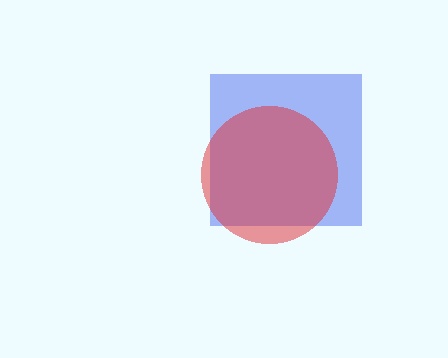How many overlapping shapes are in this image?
There are 2 overlapping shapes in the image.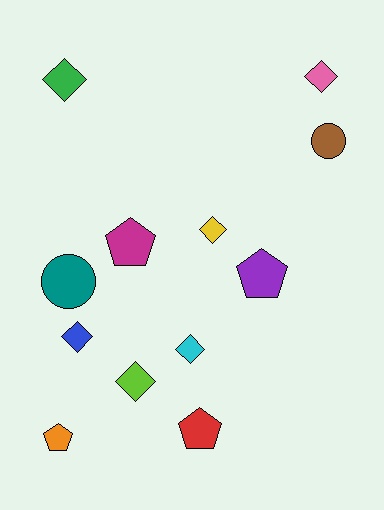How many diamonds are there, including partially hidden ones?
There are 6 diamonds.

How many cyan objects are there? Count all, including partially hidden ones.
There is 1 cyan object.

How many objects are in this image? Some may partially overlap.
There are 12 objects.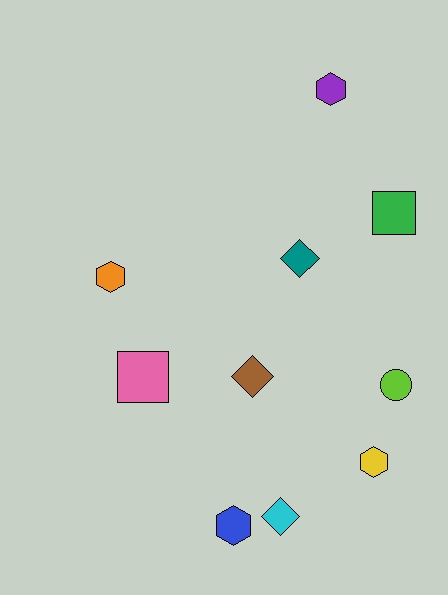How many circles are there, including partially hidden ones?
There is 1 circle.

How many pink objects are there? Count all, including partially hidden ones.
There is 1 pink object.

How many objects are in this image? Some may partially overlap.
There are 10 objects.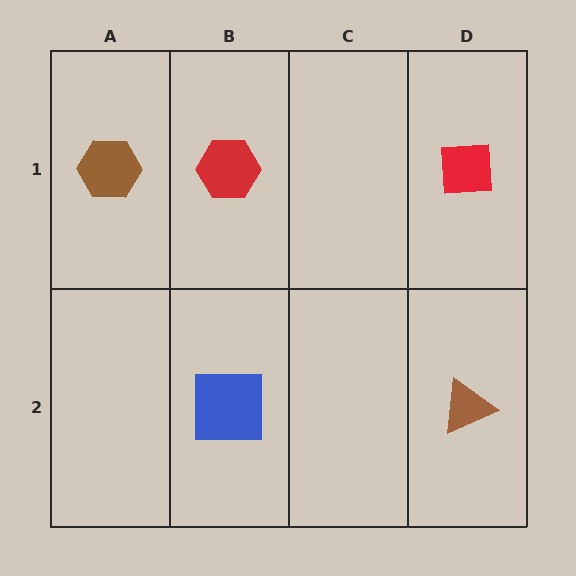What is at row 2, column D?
A brown triangle.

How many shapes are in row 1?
3 shapes.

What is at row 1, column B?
A red hexagon.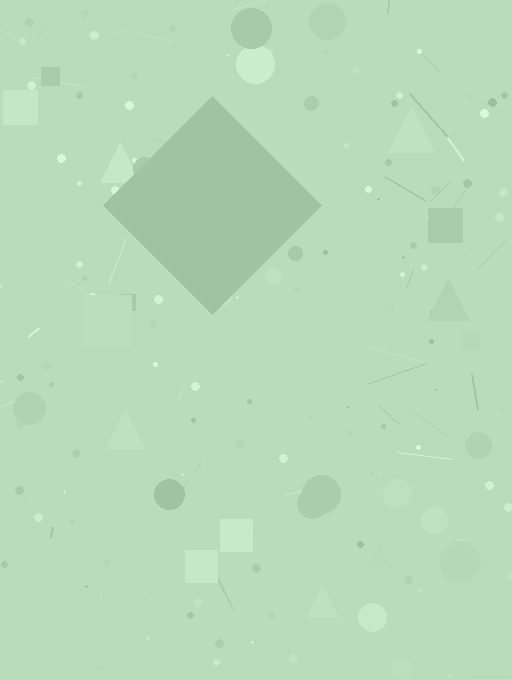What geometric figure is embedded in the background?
A diamond is embedded in the background.